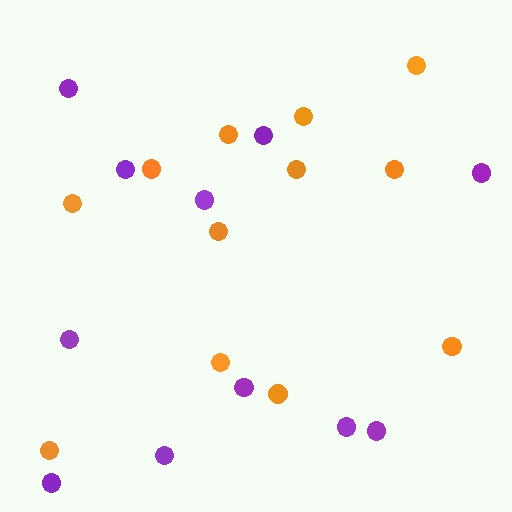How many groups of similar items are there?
There are 2 groups: one group of purple circles (11) and one group of orange circles (12).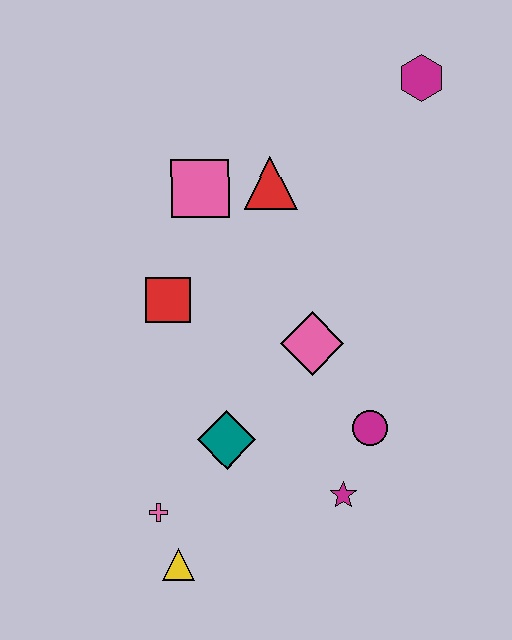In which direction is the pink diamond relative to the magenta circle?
The pink diamond is above the magenta circle.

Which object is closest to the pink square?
The red triangle is closest to the pink square.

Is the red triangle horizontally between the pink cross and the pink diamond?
Yes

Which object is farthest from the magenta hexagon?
The yellow triangle is farthest from the magenta hexagon.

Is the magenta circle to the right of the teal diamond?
Yes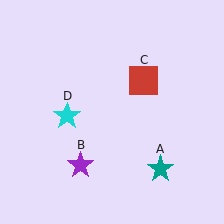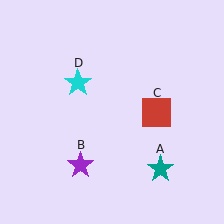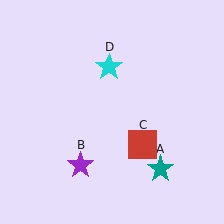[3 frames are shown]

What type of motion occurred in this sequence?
The red square (object C), cyan star (object D) rotated clockwise around the center of the scene.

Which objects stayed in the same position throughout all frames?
Teal star (object A) and purple star (object B) remained stationary.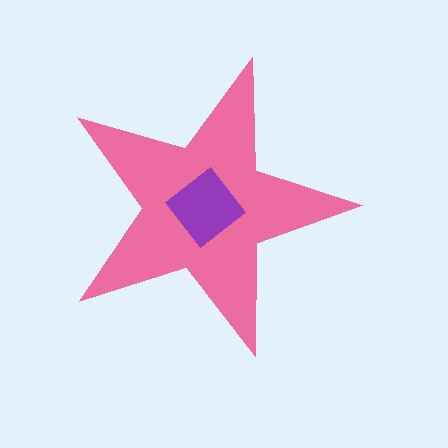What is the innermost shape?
The purple diamond.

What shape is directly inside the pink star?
The purple diamond.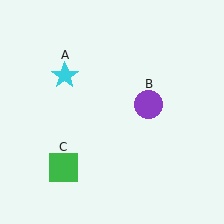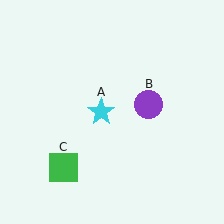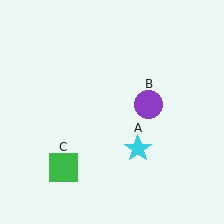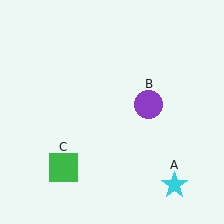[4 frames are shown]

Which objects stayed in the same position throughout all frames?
Purple circle (object B) and green square (object C) remained stationary.